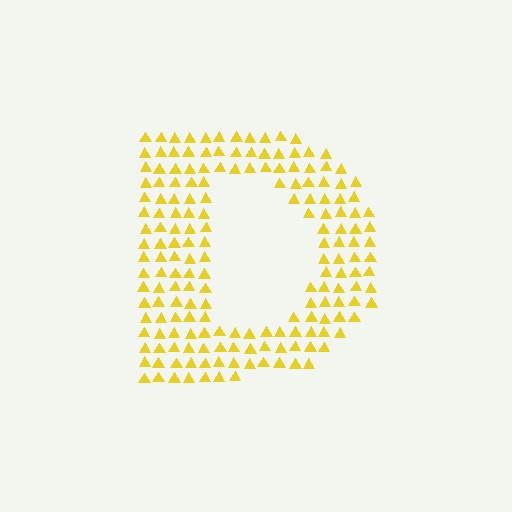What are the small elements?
The small elements are triangles.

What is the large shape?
The large shape is the letter D.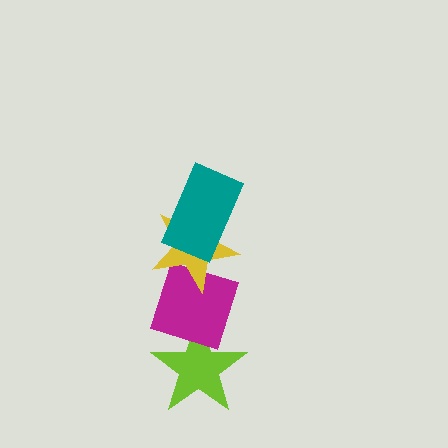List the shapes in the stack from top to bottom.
From top to bottom: the teal rectangle, the yellow star, the magenta diamond, the lime star.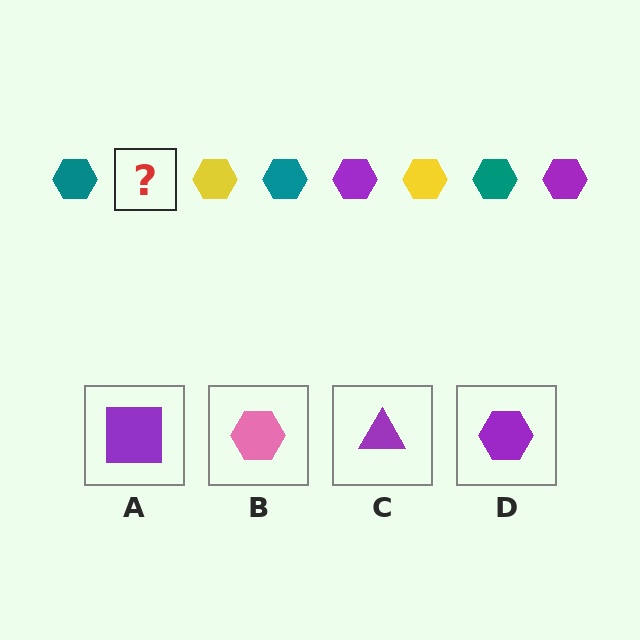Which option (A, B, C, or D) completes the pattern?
D.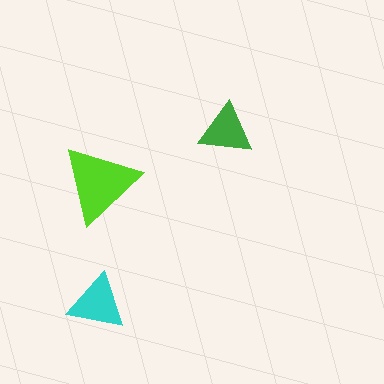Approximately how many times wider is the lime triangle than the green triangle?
About 1.5 times wider.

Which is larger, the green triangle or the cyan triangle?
The cyan one.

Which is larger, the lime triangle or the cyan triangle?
The lime one.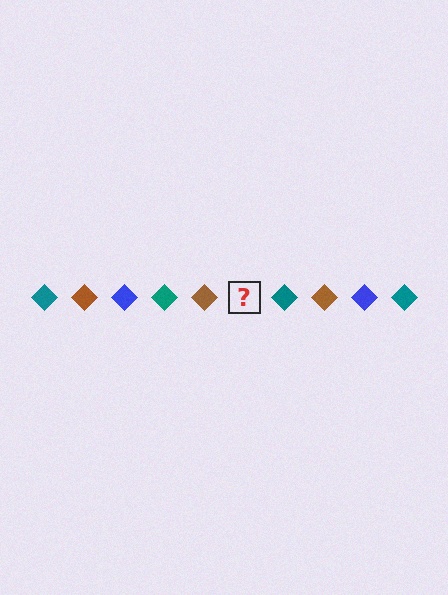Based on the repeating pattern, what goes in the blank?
The blank should be a blue diamond.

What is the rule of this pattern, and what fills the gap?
The rule is that the pattern cycles through teal, brown, blue diamonds. The gap should be filled with a blue diamond.